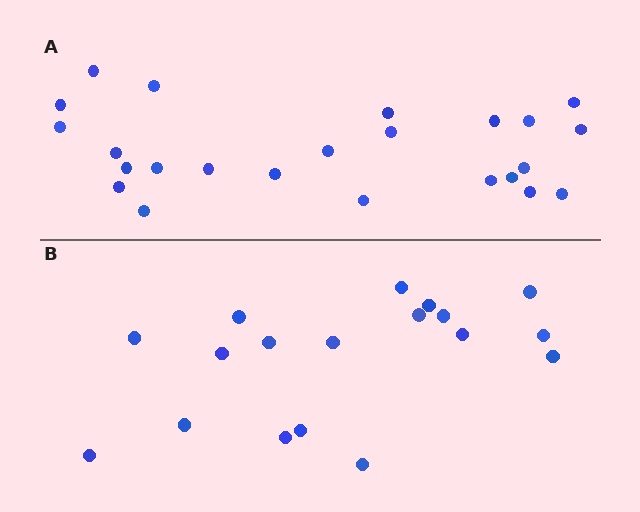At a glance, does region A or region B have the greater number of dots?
Region A (the top region) has more dots.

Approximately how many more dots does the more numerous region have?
Region A has about 6 more dots than region B.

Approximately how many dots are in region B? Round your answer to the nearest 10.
About 20 dots. (The exact count is 18, which rounds to 20.)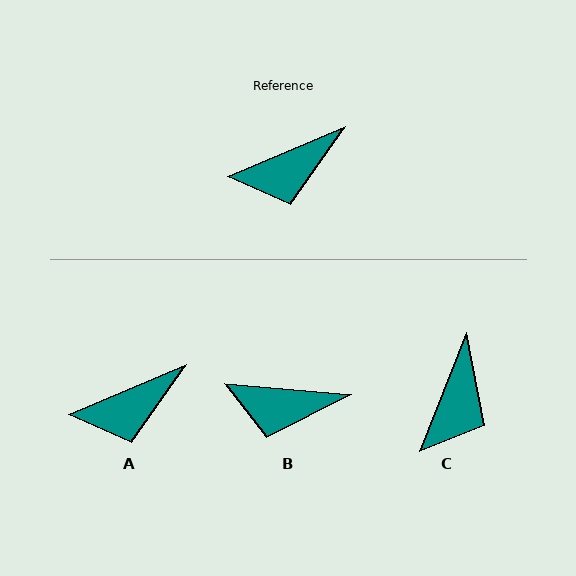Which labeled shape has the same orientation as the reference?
A.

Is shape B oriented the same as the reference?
No, it is off by about 28 degrees.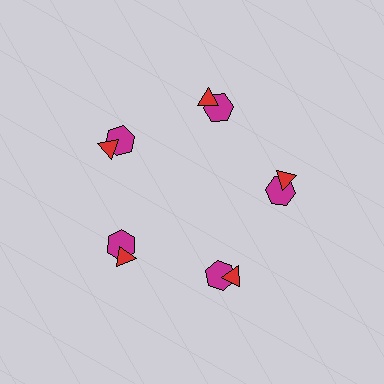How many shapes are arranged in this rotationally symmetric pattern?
There are 10 shapes, arranged in 5 groups of 2.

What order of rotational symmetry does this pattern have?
This pattern has 5-fold rotational symmetry.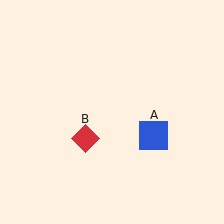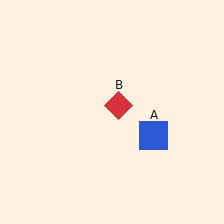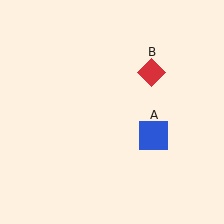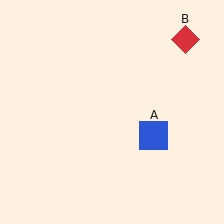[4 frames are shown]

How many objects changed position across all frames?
1 object changed position: red diamond (object B).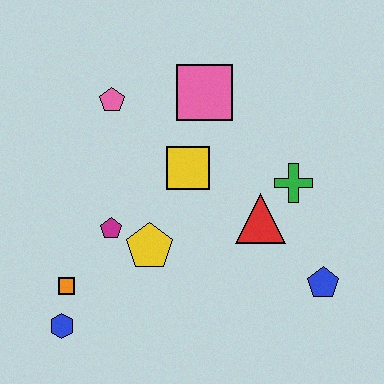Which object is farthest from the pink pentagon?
The blue pentagon is farthest from the pink pentagon.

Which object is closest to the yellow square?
The pink square is closest to the yellow square.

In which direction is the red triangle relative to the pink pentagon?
The red triangle is to the right of the pink pentagon.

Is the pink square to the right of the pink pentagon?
Yes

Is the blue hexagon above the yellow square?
No